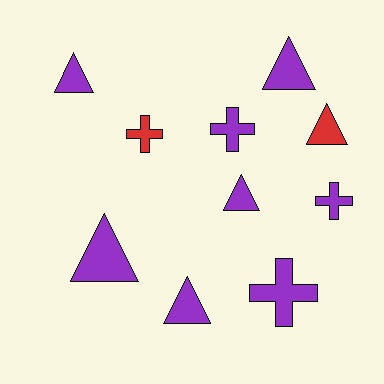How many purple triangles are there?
There are 5 purple triangles.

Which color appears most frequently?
Purple, with 8 objects.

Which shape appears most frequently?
Triangle, with 6 objects.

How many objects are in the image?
There are 10 objects.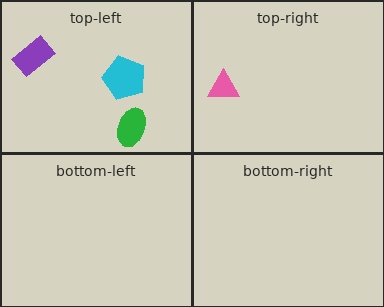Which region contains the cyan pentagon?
The top-left region.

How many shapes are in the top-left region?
3.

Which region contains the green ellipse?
The top-left region.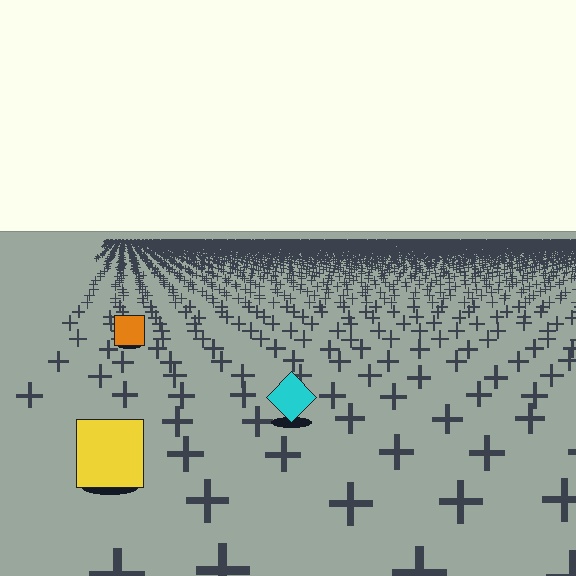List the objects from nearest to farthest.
From nearest to farthest: the yellow square, the cyan diamond, the orange square.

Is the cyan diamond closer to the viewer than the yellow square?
No. The yellow square is closer — you can tell from the texture gradient: the ground texture is coarser near it.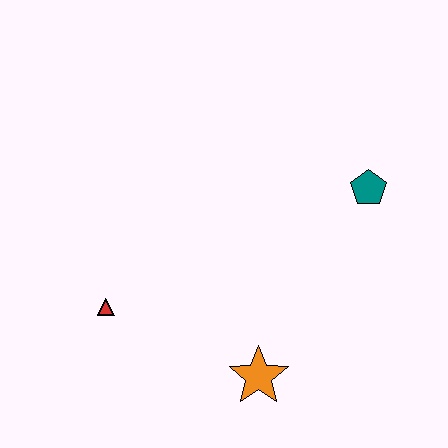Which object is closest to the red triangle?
The orange star is closest to the red triangle.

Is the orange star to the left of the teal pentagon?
Yes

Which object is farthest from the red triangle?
The teal pentagon is farthest from the red triangle.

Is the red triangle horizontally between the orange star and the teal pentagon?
No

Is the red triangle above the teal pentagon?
No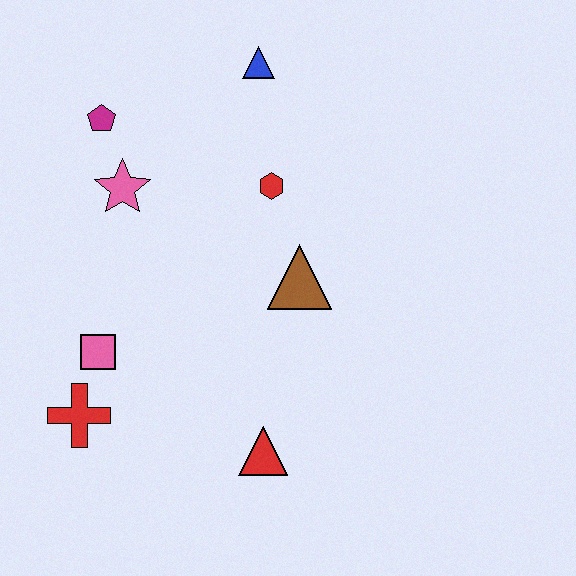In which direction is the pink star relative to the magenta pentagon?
The pink star is below the magenta pentagon.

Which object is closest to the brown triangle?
The red hexagon is closest to the brown triangle.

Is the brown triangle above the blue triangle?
No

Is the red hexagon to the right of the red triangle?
Yes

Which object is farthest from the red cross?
The blue triangle is farthest from the red cross.